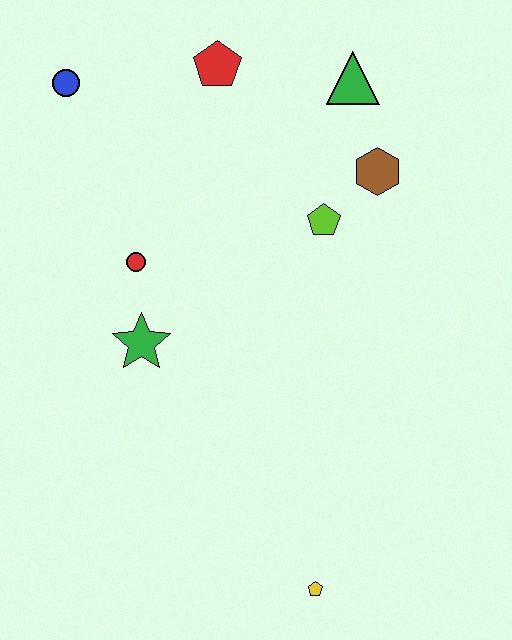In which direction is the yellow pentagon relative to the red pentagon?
The yellow pentagon is below the red pentagon.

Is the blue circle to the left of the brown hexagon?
Yes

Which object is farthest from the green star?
The green triangle is farthest from the green star.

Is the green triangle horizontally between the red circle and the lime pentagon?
No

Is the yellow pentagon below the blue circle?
Yes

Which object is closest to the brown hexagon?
The lime pentagon is closest to the brown hexagon.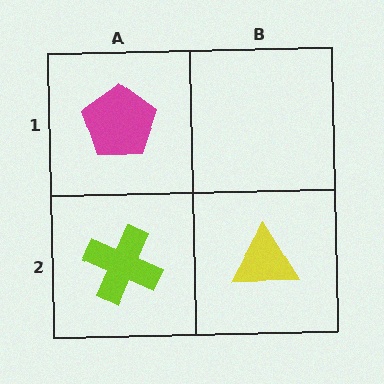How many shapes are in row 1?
1 shape.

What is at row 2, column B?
A yellow triangle.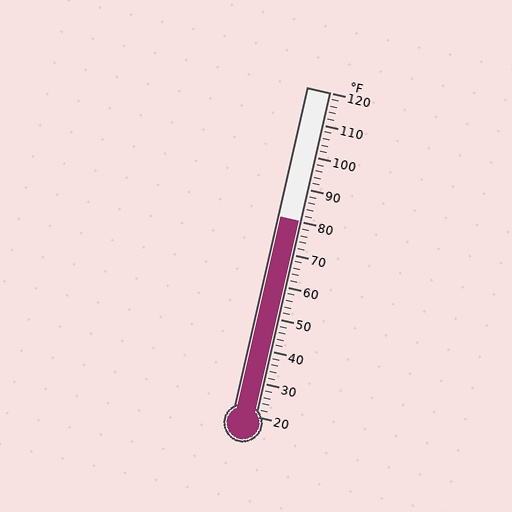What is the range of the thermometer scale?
The thermometer scale ranges from 20°F to 120°F.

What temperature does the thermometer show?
The thermometer shows approximately 80°F.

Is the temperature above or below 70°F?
The temperature is above 70°F.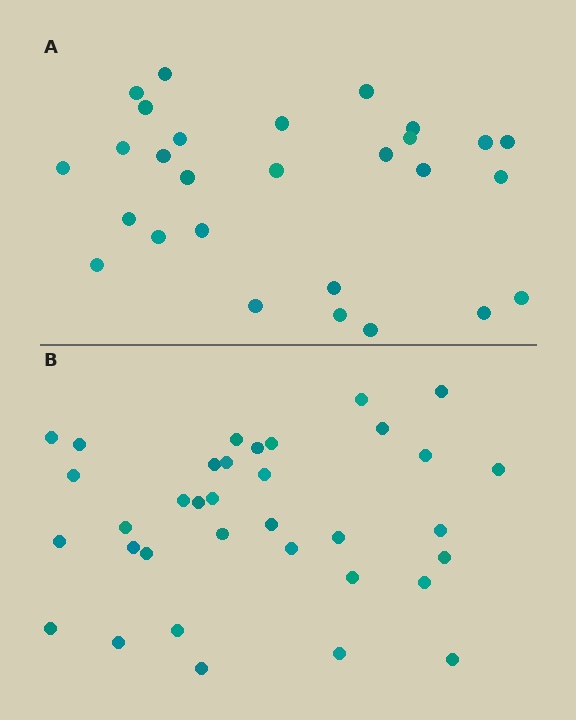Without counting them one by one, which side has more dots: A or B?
Region B (the bottom region) has more dots.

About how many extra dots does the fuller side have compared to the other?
Region B has roughly 8 or so more dots than region A.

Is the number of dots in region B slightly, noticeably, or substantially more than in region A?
Region B has noticeably more, but not dramatically so. The ratio is roughly 1.2 to 1.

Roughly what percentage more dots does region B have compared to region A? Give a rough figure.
About 25% more.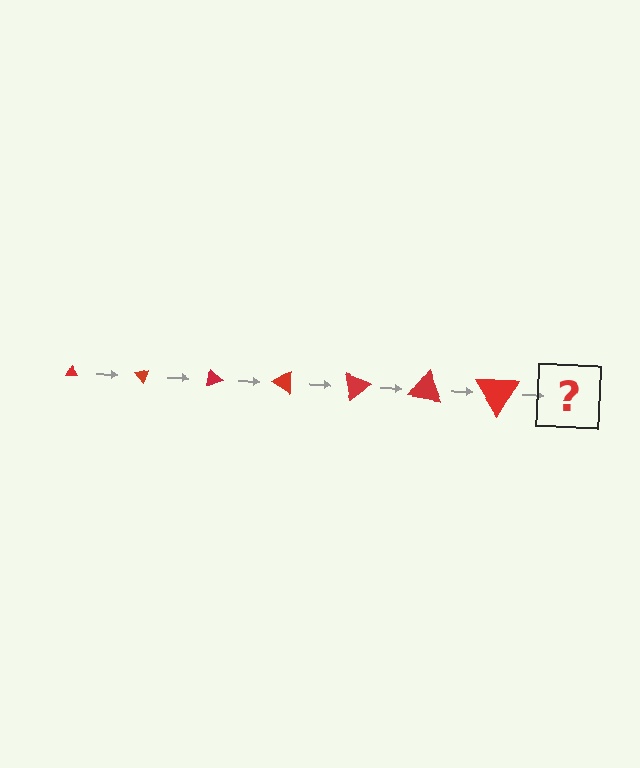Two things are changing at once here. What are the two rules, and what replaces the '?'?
The two rules are that the triangle grows larger each step and it rotates 50 degrees each step. The '?' should be a triangle, larger than the previous one and rotated 350 degrees from the start.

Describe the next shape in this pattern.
It should be a triangle, larger than the previous one and rotated 350 degrees from the start.